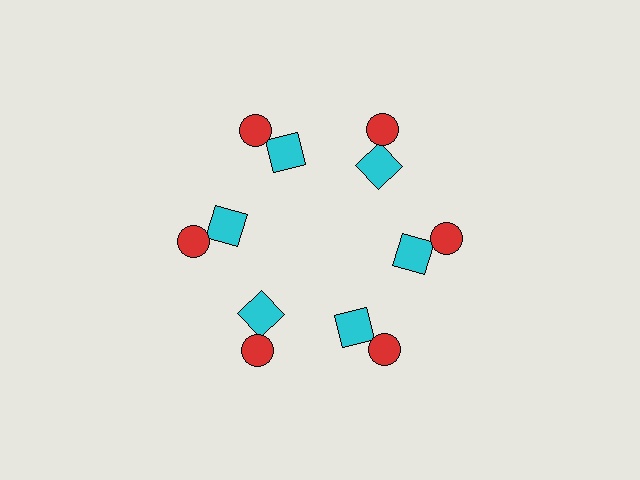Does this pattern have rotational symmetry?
Yes, this pattern has 6-fold rotational symmetry. It looks the same after rotating 60 degrees around the center.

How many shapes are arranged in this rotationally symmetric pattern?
There are 12 shapes, arranged in 6 groups of 2.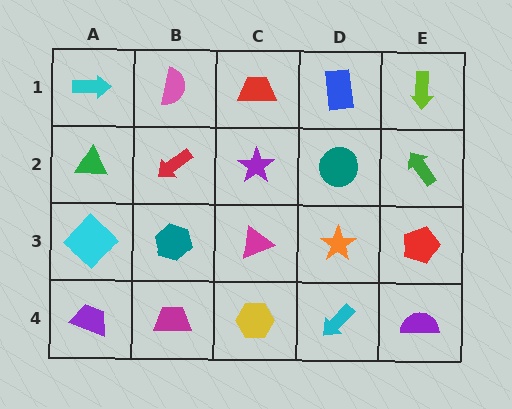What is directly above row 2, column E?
A lime arrow.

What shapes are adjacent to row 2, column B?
A pink semicircle (row 1, column B), a teal hexagon (row 3, column B), a green triangle (row 2, column A), a purple star (row 2, column C).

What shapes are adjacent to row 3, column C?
A purple star (row 2, column C), a yellow hexagon (row 4, column C), a teal hexagon (row 3, column B), an orange star (row 3, column D).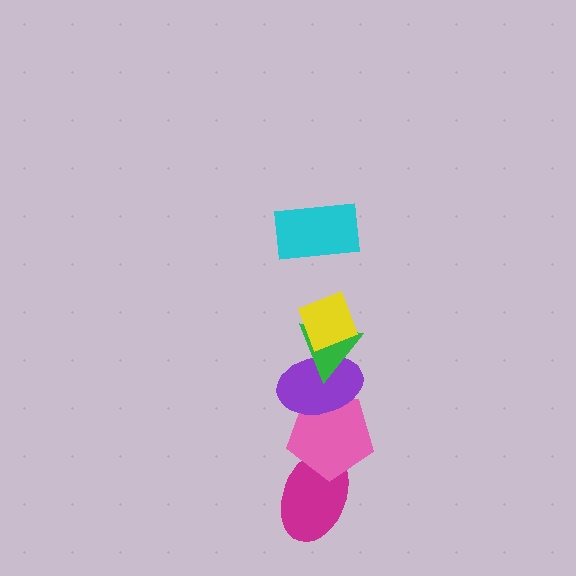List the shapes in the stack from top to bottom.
From top to bottom: the cyan rectangle, the yellow diamond, the green triangle, the purple ellipse, the pink pentagon, the magenta ellipse.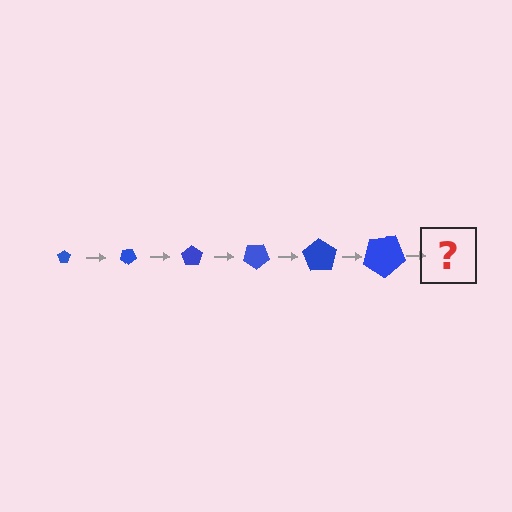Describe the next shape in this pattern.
It should be a pentagon, larger than the previous one and rotated 210 degrees from the start.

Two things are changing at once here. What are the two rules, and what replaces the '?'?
The two rules are that the pentagon grows larger each step and it rotates 35 degrees each step. The '?' should be a pentagon, larger than the previous one and rotated 210 degrees from the start.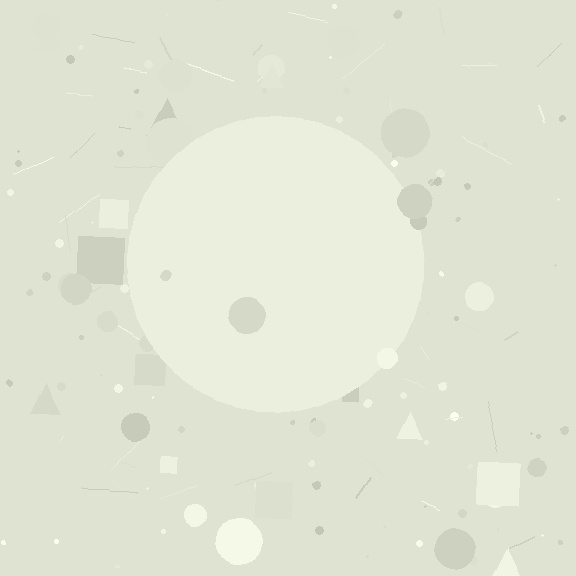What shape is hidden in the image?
A circle is hidden in the image.